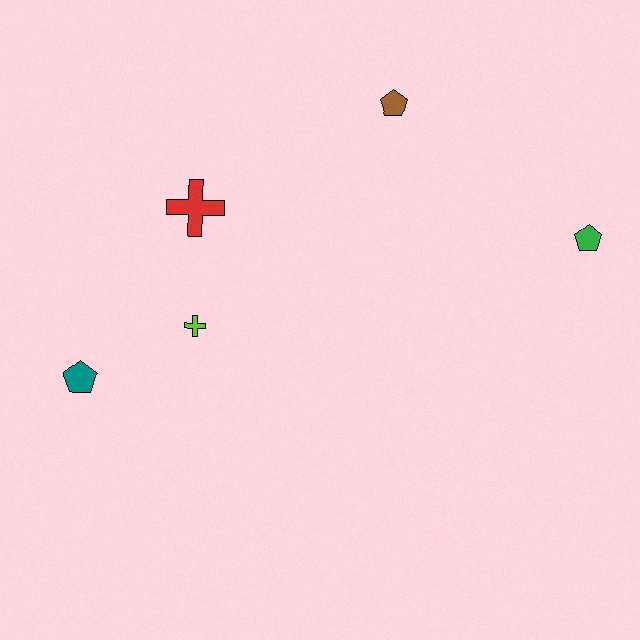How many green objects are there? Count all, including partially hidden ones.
There is 1 green object.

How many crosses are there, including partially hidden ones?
There are 2 crosses.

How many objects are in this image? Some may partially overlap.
There are 5 objects.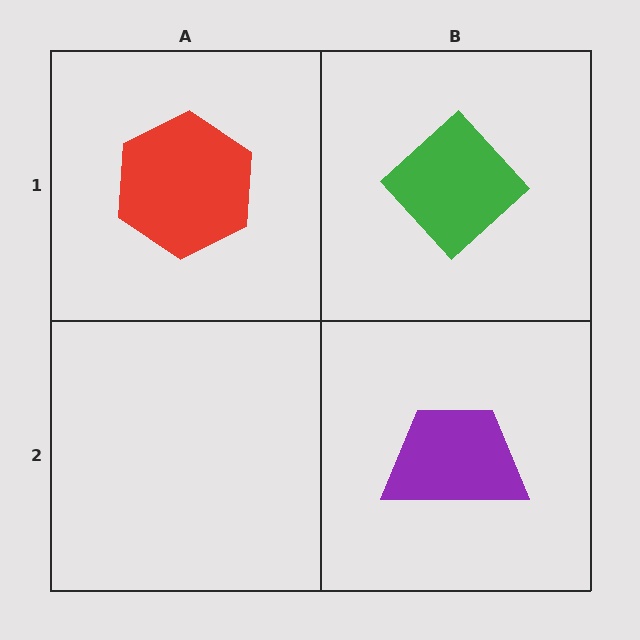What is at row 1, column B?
A green diamond.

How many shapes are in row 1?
2 shapes.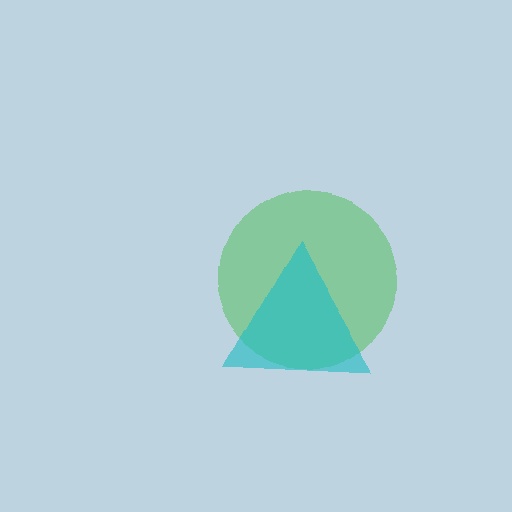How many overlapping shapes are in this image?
There are 2 overlapping shapes in the image.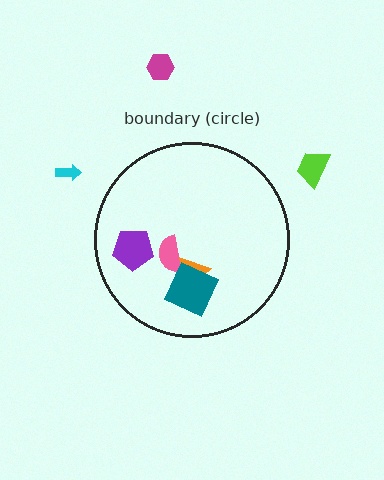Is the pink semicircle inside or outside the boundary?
Inside.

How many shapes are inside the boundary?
4 inside, 3 outside.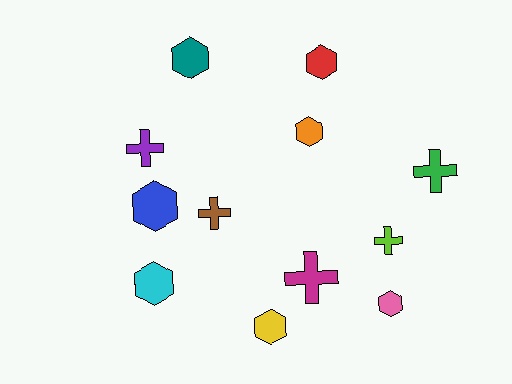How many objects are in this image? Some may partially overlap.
There are 12 objects.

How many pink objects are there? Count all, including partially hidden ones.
There is 1 pink object.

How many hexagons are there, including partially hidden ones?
There are 7 hexagons.